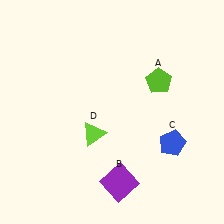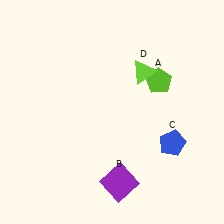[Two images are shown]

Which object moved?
The lime triangle (D) moved up.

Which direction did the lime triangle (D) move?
The lime triangle (D) moved up.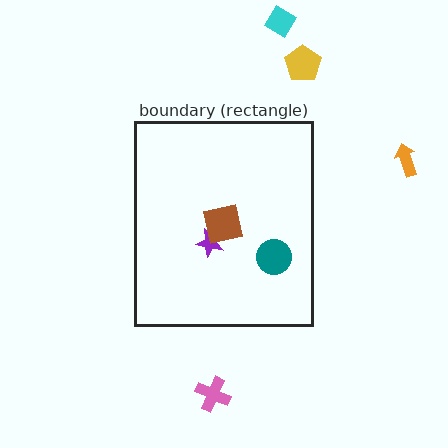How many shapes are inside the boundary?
3 inside, 4 outside.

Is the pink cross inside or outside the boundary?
Outside.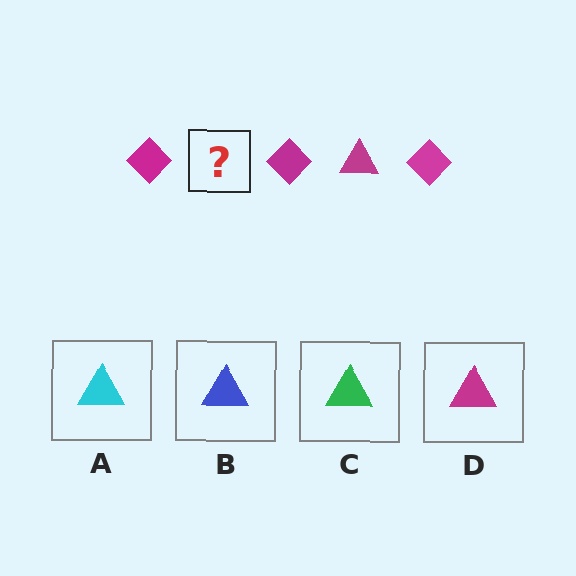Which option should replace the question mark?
Option D.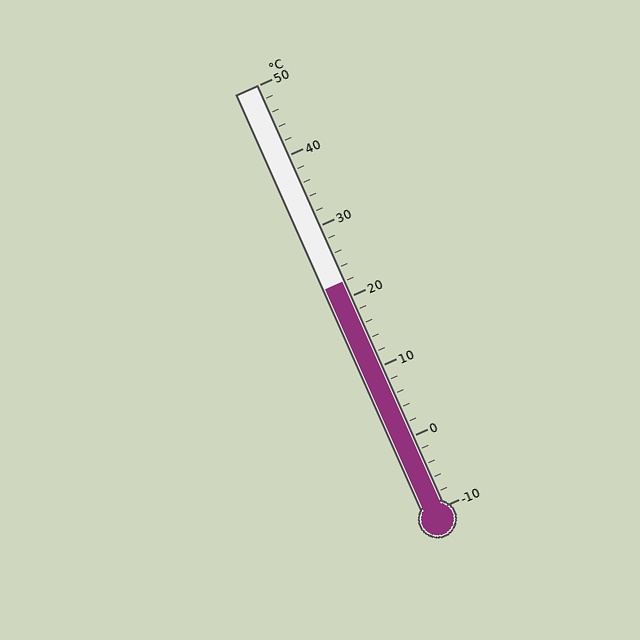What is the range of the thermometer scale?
The thermometer scale ranges from -10°C to 50°C.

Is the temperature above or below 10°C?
The temperature is above 10°C.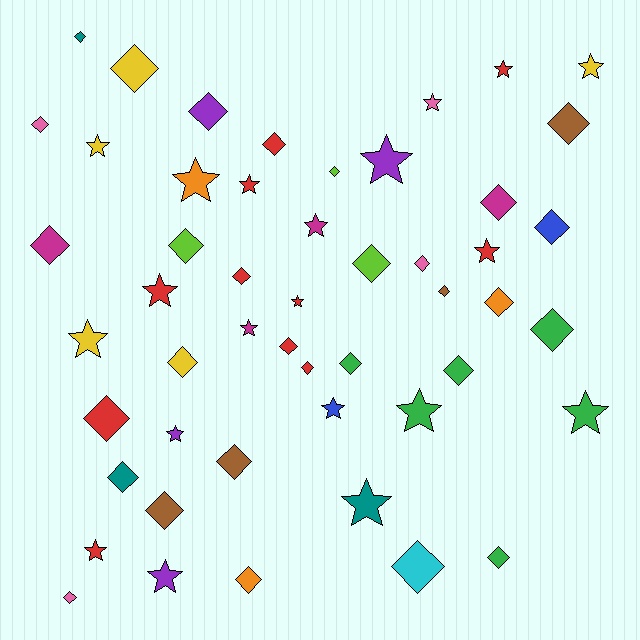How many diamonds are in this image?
There are 30 diamonds.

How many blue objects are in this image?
There are 2 blue objects.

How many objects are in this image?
There are 50 objects.